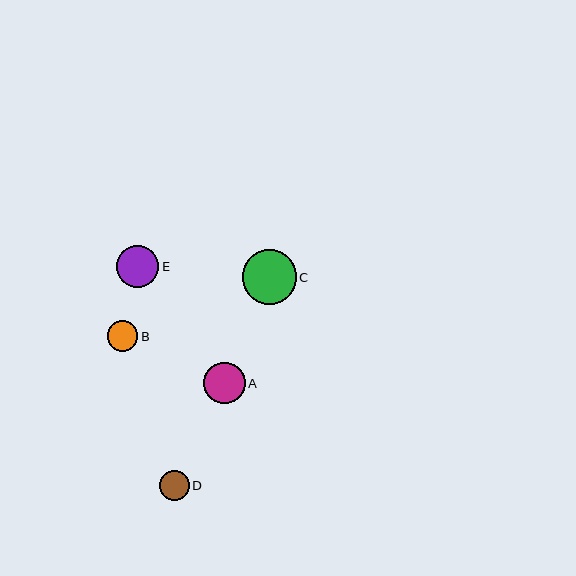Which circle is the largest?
Circle C is the largest with a size of approximately 54 pixels.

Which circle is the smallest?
Circle D is the smallest with a size of approximately 30 pixels.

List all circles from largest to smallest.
From largest to smallest: C, E, A, B, D.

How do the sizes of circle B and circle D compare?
Circle B and circle D are approximately the same size.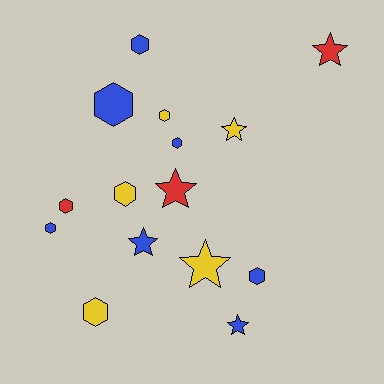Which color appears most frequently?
Blue, with 7 objects.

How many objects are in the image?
There are 15 objects.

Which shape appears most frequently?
Hexagon, with 9 objects.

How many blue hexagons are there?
There are 5 blue hexagons.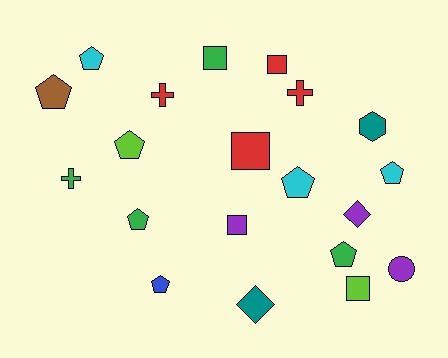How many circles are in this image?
There is 1 circle.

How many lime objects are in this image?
There are 2 lime objects.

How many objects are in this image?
There are 20 objects.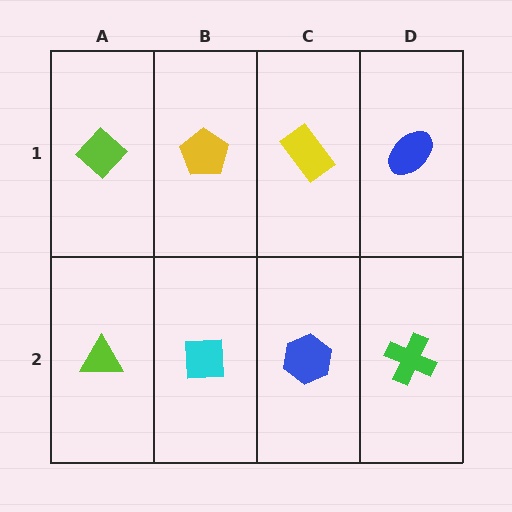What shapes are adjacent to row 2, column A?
A lime diamond (row 1, column A), a cyan square (row 2, column B).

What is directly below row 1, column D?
A green cross.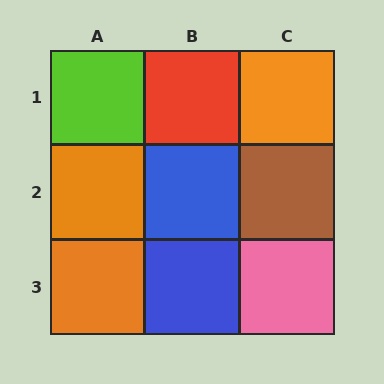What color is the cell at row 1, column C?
Orange.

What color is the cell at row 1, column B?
Red.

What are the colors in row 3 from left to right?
Orange, blue, pink.